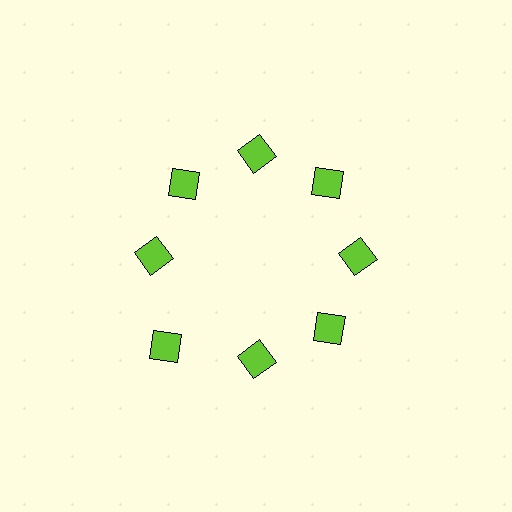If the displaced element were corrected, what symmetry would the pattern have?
It would have 8-fold rotational symmetry — the pattern would map onto itself every 45 degrees.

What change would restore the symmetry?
The symmetry would be restored by moving it inward, back onto the ring so that all 8 squares sit at equal angles and equal distance from the center.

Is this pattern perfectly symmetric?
No. The 8 lime squares are arranged in a ring, but one element near the 8 o'clock position is pushed outward from the center, breaking the 8-fold rotational symmetry.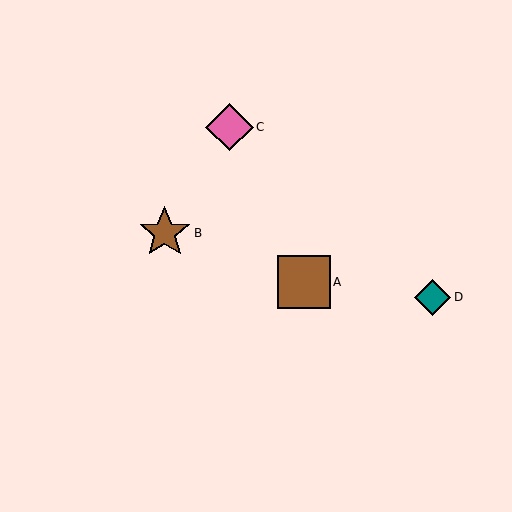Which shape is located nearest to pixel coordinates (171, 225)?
The brown star (labeled B) at (165, 233) is nearest to that location.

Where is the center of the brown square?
The center of the brown square is at (304, 282).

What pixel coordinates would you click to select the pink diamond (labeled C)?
Click at (230, 127) to select the pink diamond C.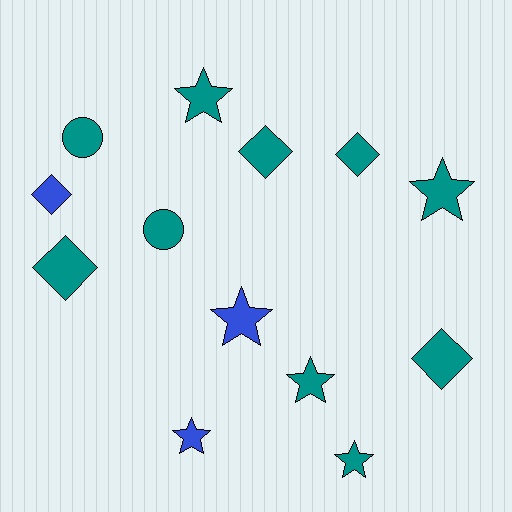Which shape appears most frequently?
Star, with 6 objects.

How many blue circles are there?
There are no blue circles.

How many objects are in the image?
There are 13 objects.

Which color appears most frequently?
Teal, with 10 objects.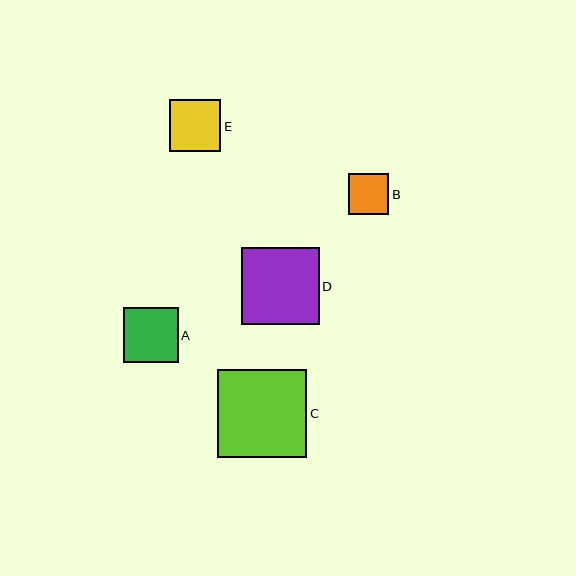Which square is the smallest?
Square B is the smallest with a size of approximately 41 pixels.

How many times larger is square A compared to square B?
Square A is approximately 1.3 times the size of square B.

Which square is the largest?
Square C is the largest with a size of approximately 89 pixels.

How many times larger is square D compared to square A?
Square D is approximately 1.4 times the size of square A.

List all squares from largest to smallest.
From largest to smallest: C, D, A, E, B.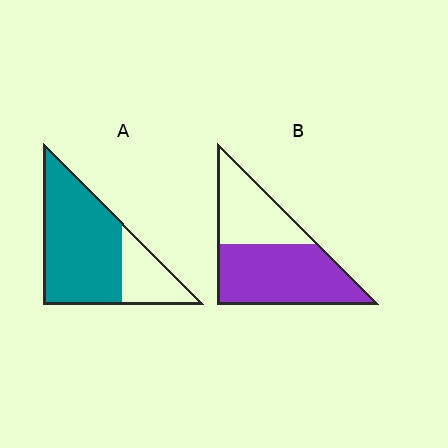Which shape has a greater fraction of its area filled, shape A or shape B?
Shape A.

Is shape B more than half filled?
Yes.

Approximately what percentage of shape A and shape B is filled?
A is approximately 75% and B is approximately 60%.